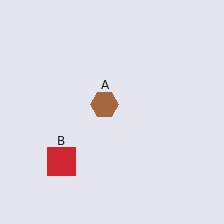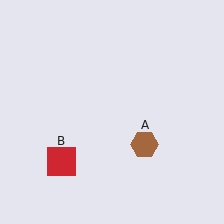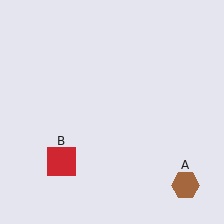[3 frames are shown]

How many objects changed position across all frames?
1 object changed position: brown hexagon (object A).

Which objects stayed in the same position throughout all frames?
Red square (object B) remained stationary.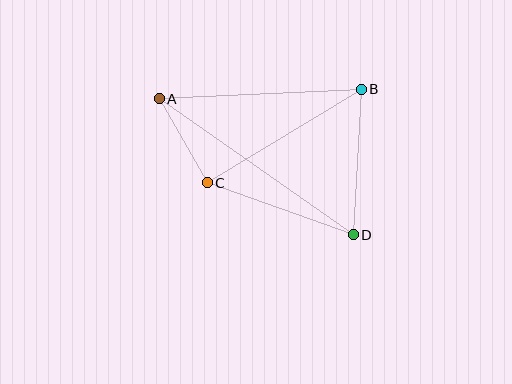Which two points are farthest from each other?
Points A and D are farthest from each other.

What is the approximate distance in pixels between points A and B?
The distance between A and B is approximately 202 pixels.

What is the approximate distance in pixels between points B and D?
The distance between B and D is approximately 146 pixels.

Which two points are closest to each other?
Points A and C are closest to each other.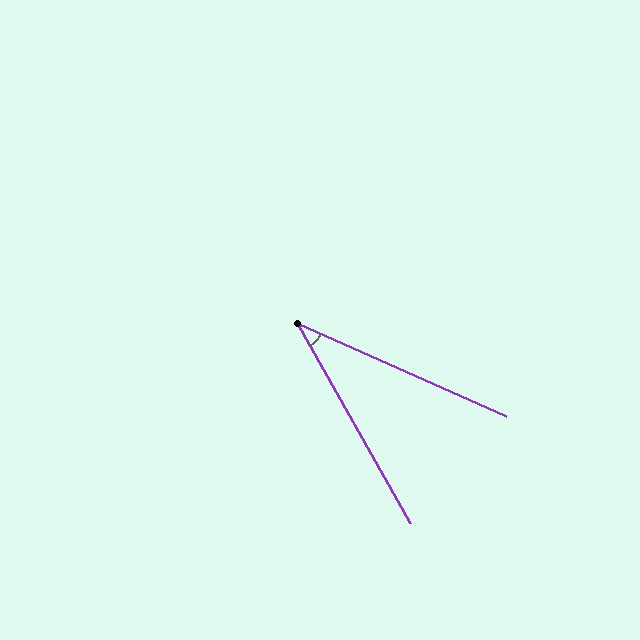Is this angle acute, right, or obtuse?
It is acute.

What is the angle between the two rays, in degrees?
Approximately 37 degrees.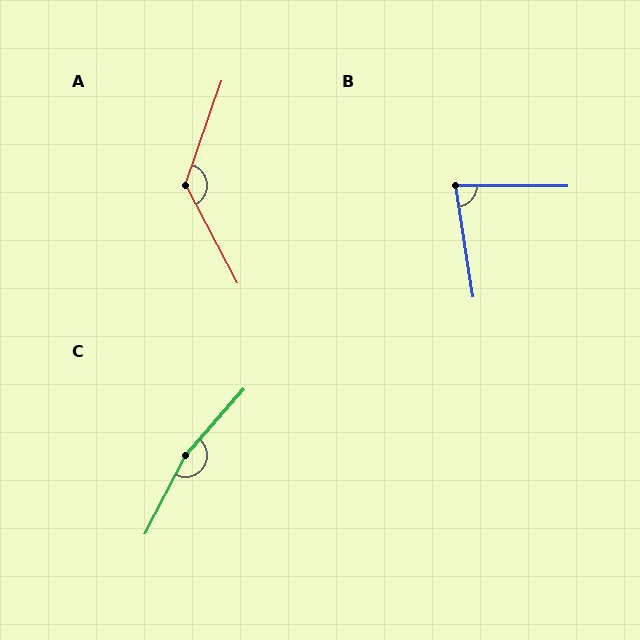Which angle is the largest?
C, at approximately 166 degrees.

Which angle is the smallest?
B, at approximately 81 degrees.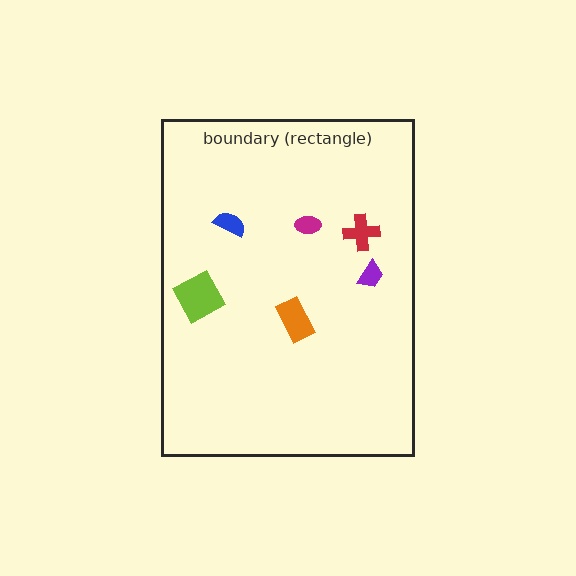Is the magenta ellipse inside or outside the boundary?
Inside.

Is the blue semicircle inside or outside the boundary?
Inside.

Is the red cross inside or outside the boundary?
Inside.